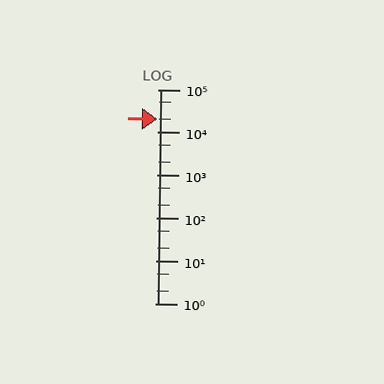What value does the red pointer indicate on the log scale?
The pointer indicates approximately 21000.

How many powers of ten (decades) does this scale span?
The scale spans 5 decades, from 1 to 100000.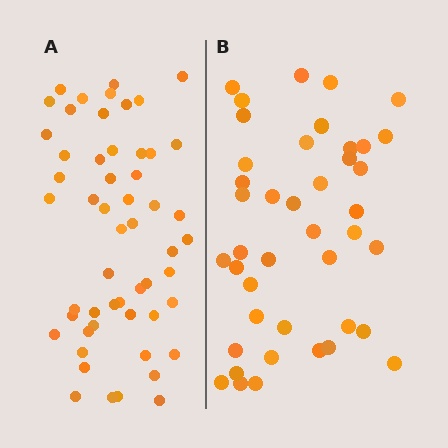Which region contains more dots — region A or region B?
Region A (the left region) has more dots.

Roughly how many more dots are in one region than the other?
Region A has roughly 12 or so more dots than region B.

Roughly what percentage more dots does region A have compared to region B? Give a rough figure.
About 30% more.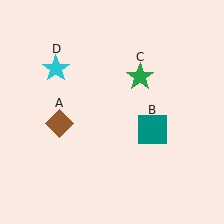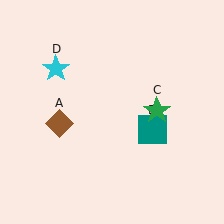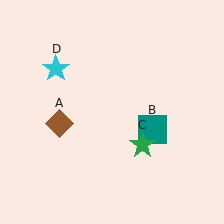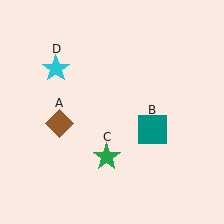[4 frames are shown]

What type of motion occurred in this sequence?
The green star (object C) rotated clockwise around the center of the scene.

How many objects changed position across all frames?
1 object changed position: green star (object C).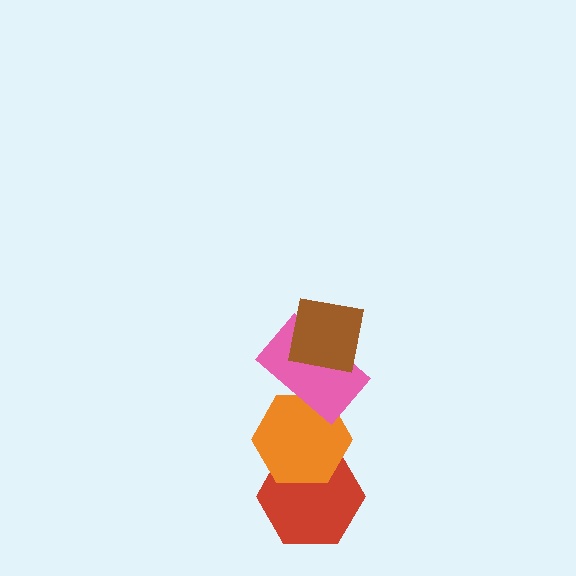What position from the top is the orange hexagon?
The orange hexagon is 3rd from the top.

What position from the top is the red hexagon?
The red hexagon is 4th from the top.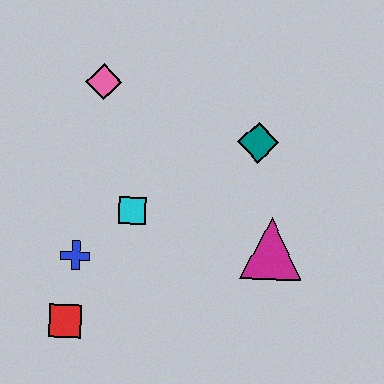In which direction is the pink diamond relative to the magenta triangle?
The pink diamond is to the left of the magenta triangle.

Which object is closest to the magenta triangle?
The teal diamond is closest to the magenta triangle.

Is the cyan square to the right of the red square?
Yes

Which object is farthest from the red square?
The teal diamond is farthest from the red square.